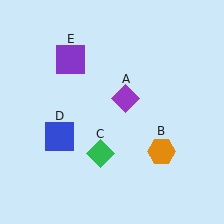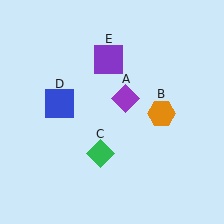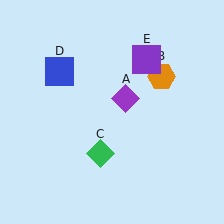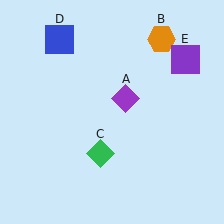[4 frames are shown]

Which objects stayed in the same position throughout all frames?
Purple diamond (object A) and green diamond (object C) remained stationary.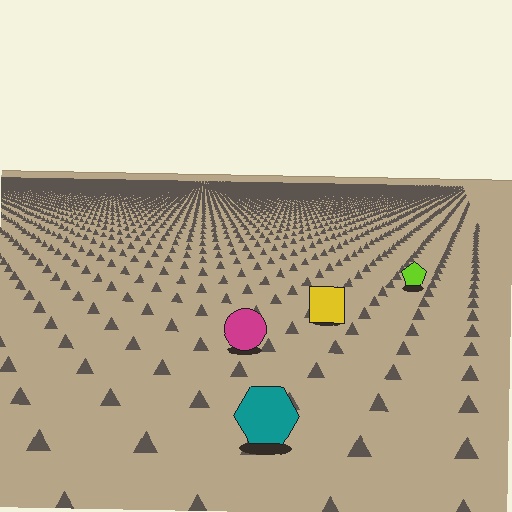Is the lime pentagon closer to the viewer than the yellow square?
No. The yellow square is closer — you can tell from the texture gradient: the ground texture is coarser near it.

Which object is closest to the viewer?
The teal hexagon is closest. The texture marks near it are larger and more spread out.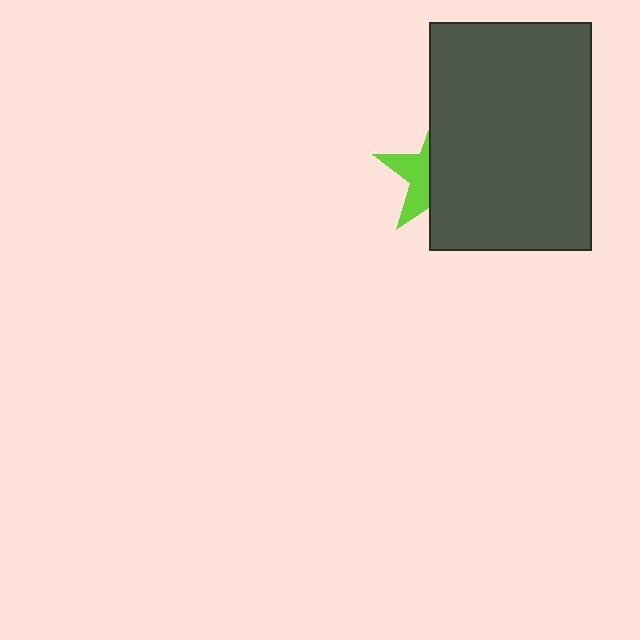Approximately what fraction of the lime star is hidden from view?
Roughly 61% of the lime star is hidden behind the dark gray rectangle.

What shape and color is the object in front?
The object in front is a dark gray rectangle.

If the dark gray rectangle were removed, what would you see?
You would see the complete lime star.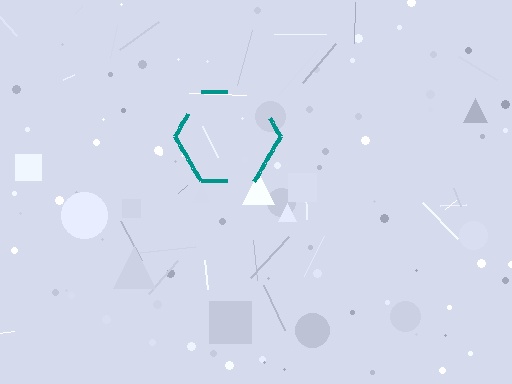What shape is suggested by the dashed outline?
The dashed outline suggests a hexagon.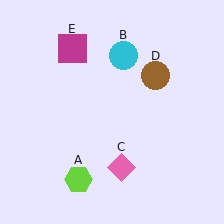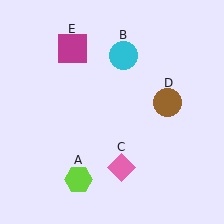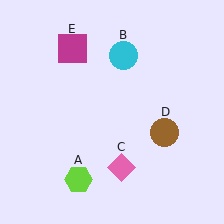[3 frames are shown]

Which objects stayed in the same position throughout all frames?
Lime hexagon (object A) and cyan circle (object B) and pink diamond (object C) and magenta square (object E) remained stationary.